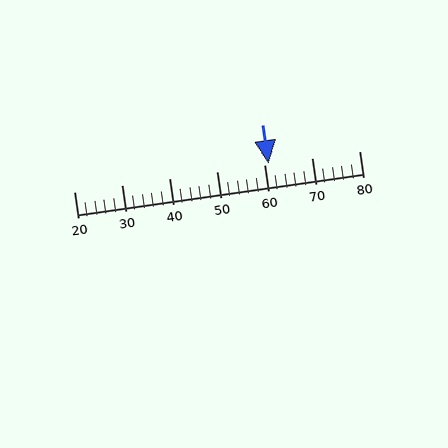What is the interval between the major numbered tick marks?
The major tick marks are spaced 10 units apart.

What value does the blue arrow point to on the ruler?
The blue arrow points to approximately 61.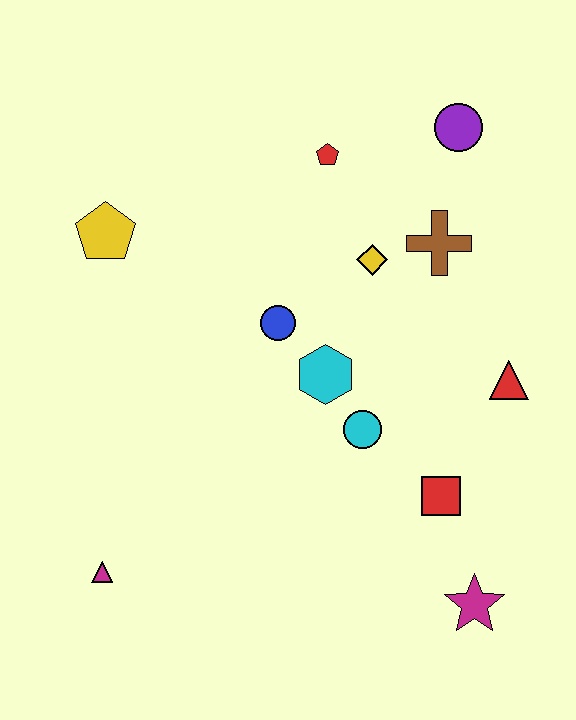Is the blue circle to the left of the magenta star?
Yes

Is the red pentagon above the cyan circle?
Yes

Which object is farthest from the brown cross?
The magenta triangle is farthest from the brown cross.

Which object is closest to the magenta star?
The red square is closest to the magenta star.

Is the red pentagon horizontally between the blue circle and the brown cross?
Yes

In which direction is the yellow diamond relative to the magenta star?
The yellow diamond is above the magenta star.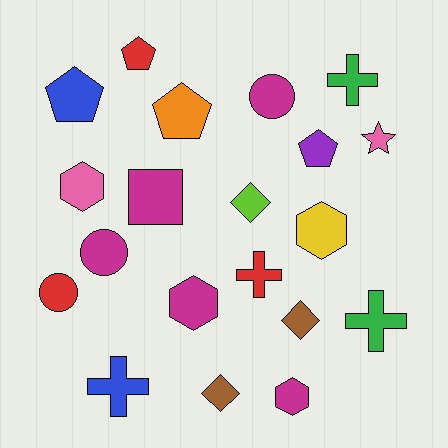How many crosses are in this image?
There are 4 crosses.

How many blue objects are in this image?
There are 2 blue objects.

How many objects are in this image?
There are 20 objects.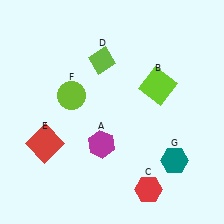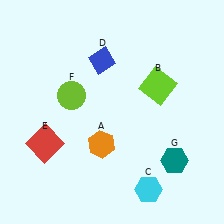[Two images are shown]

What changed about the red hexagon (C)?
In Image 1, C is red. In Image 2, it changed to cyan.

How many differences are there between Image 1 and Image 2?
There are 3 differences between the two images.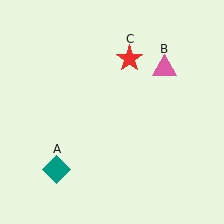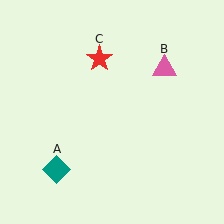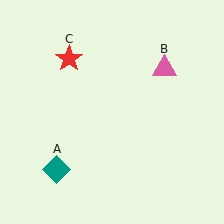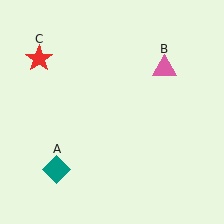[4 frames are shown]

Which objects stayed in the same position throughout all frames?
Teal diamond (object A) and pink triangle (object B) remained stationary.